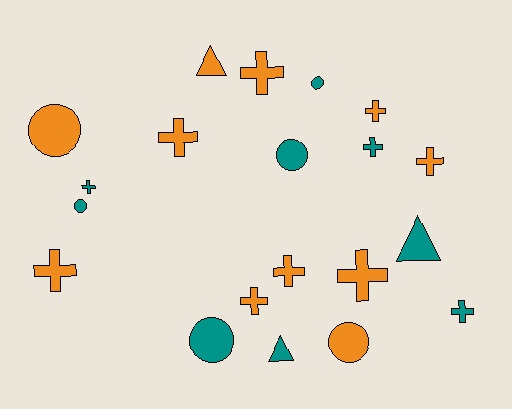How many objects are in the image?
There are 20 objects.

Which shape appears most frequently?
Cross, with 11 objects.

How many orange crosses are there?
There are 8 orange crosses.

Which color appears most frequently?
Orange, with 11 objects.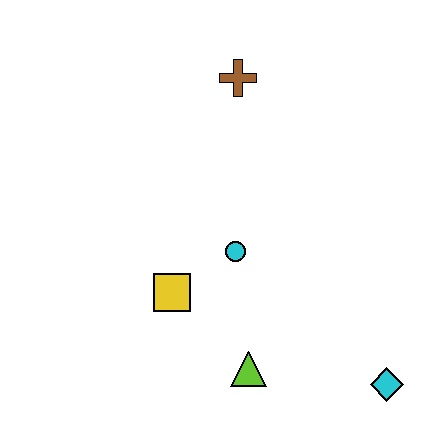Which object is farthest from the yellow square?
The cyan diamond is farthest from the yellow square.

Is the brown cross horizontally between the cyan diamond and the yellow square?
Yes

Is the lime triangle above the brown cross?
No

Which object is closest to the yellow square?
The cyan circle is closest to the yellow square.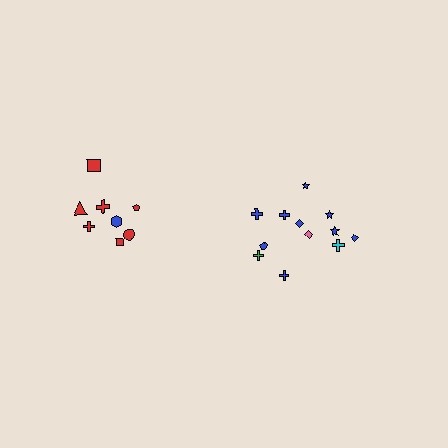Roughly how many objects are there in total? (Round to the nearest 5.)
Roughly 20 objects in total.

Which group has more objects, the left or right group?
The right group.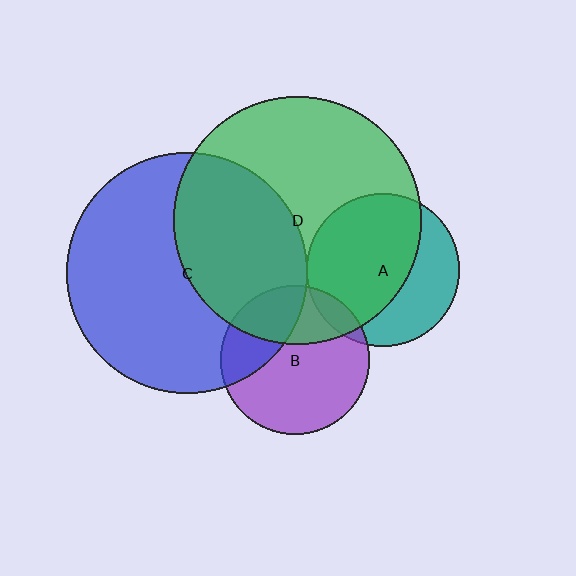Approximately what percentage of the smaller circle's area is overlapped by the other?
Approximately 65%.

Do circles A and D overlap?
Yes.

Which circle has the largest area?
Circle D (green).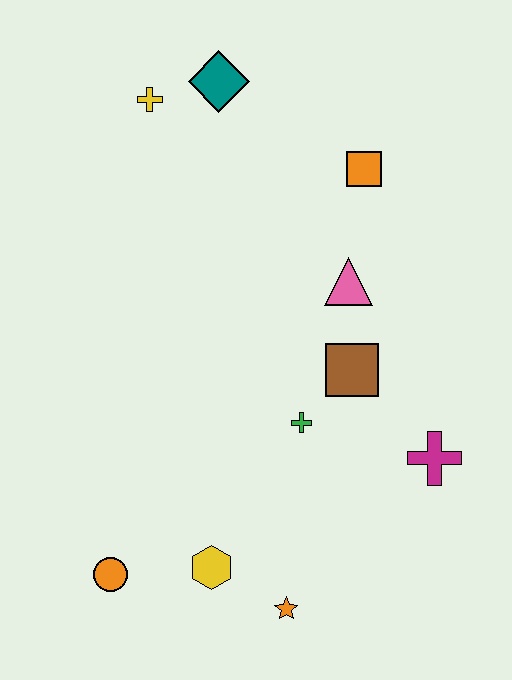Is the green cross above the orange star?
Yes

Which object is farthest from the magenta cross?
The yellow cross is farthest from the magenta cross.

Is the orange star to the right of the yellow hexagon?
Yes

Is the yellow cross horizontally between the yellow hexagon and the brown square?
No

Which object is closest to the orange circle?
The yellow hexagon is closest to the orange circle.